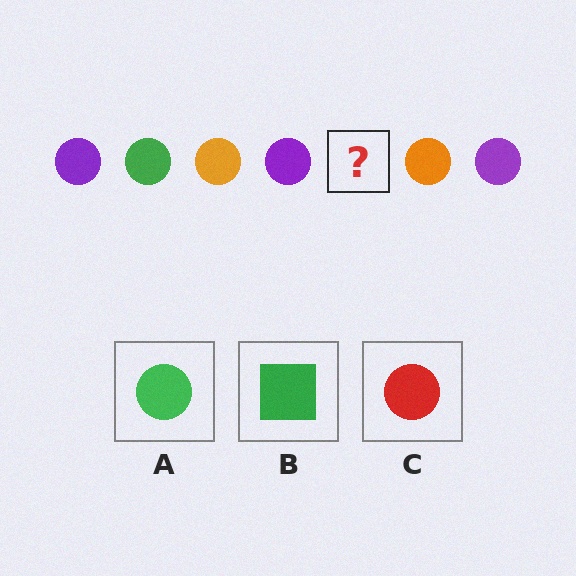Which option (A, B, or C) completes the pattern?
A.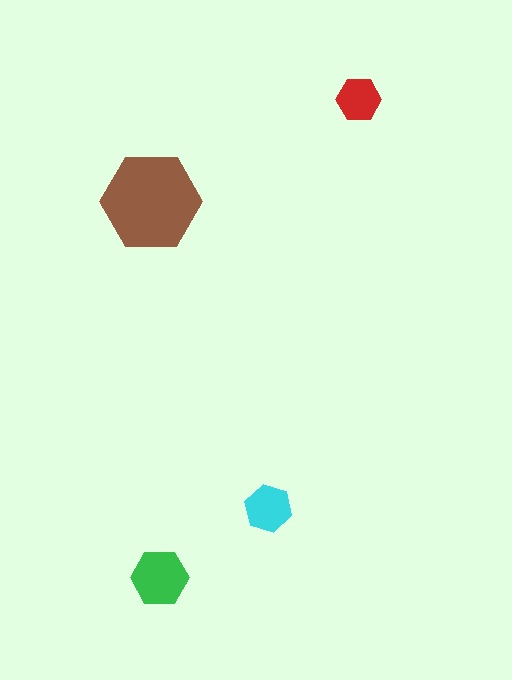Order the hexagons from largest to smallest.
the brown one, the green one, the cyan one, the red one.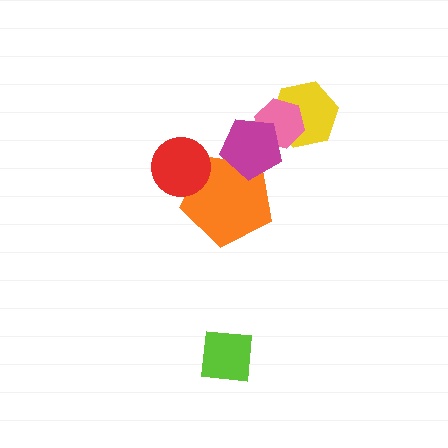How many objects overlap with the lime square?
0 objects overlap with the lime square.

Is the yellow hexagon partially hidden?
Yes, it is partially covered by another shape.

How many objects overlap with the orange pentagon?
2 objects overlap with the orange pentagon.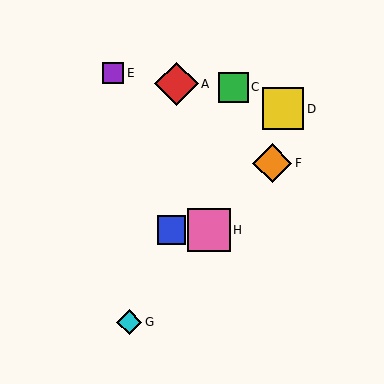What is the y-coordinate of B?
Object B is at y≈230.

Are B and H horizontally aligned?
Yes, both are at y≈230.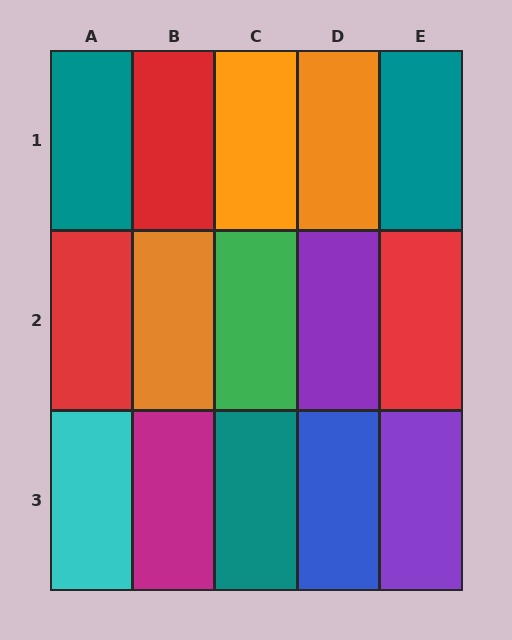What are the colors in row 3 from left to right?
Cyan, magenta, teal, blue, purple.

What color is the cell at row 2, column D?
Purple.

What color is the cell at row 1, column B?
Red.